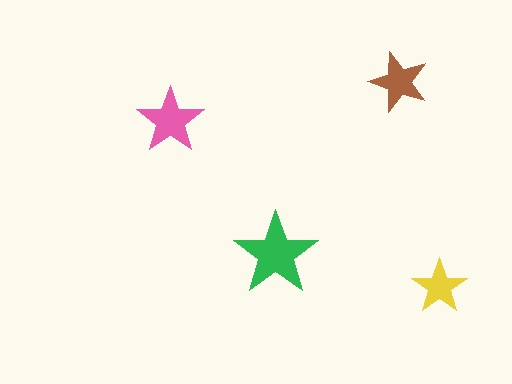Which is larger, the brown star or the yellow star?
The brown one.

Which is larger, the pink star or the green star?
The green one.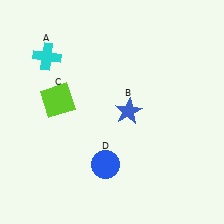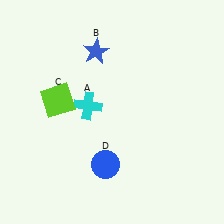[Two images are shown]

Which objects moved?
The objects that moved are: the cyan cross (A), the blue star (B).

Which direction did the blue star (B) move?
The blue star (B) moved up.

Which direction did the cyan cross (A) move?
The cyan cross (A) moved down.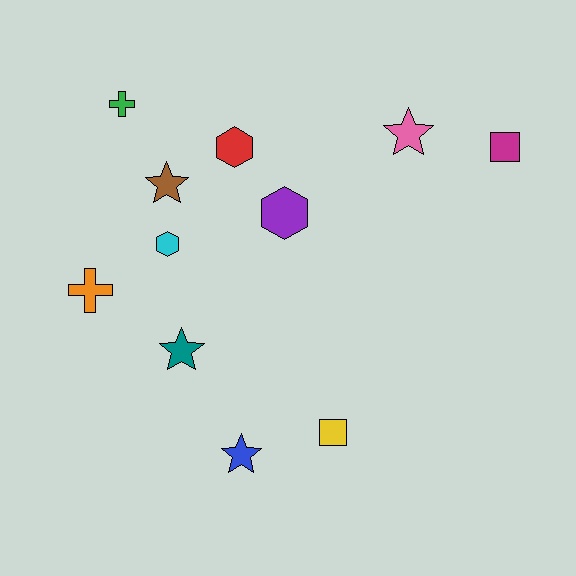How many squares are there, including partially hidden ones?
There are 2 squares.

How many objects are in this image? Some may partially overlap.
There are 11 objects.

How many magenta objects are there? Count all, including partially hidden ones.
There is 1 magenta object.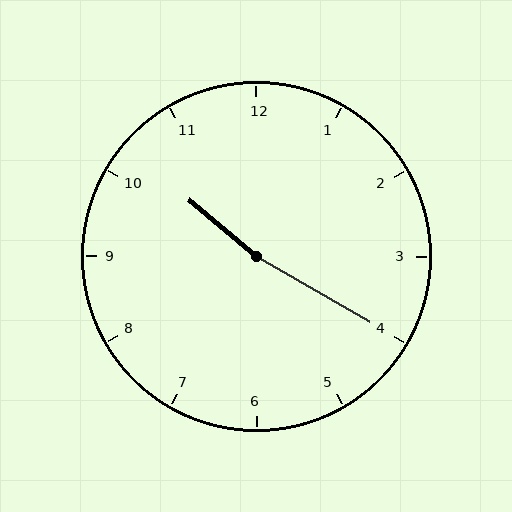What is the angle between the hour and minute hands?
Approximately 170 degrees.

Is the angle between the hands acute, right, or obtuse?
It is obtuse.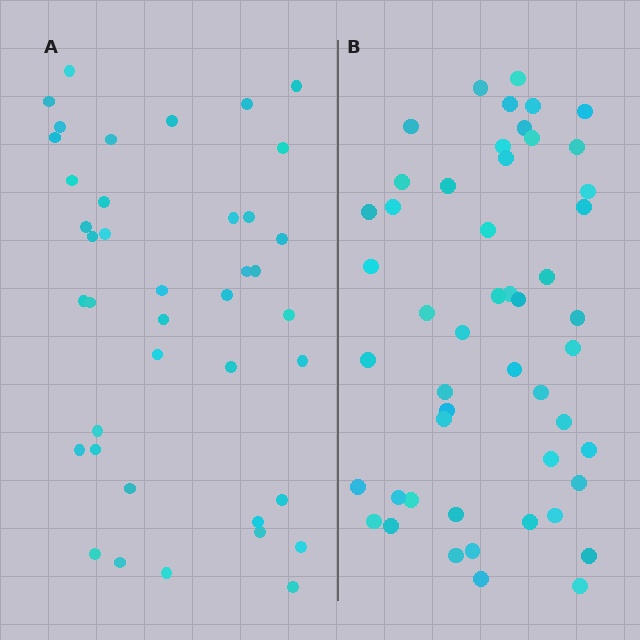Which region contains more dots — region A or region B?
Region B (the right region) has more dots.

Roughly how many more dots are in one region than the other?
Region B has roughly 10 or so more dots than region A.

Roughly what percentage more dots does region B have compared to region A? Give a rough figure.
About 25% more.